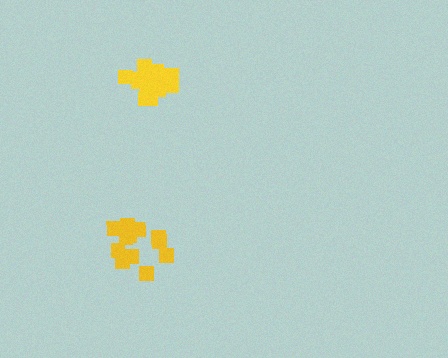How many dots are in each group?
Group 1: 12 dots, Group 2: 15 dots (27 total).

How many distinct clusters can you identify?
There are 2 distinct clusters.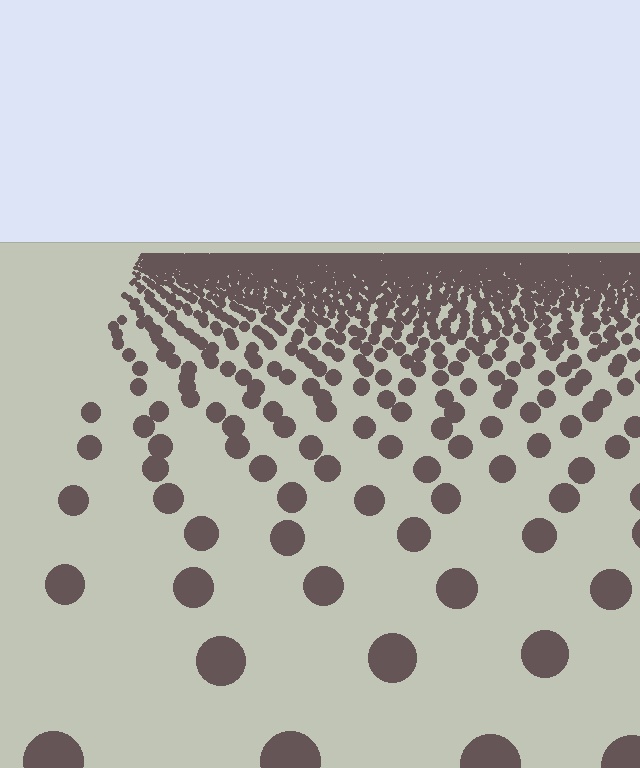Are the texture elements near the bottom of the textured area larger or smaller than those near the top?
Larger. Near the bottom, elements are closer to the viewer and appear at a bigger on-screen size.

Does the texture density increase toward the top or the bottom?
Density increases toward the top.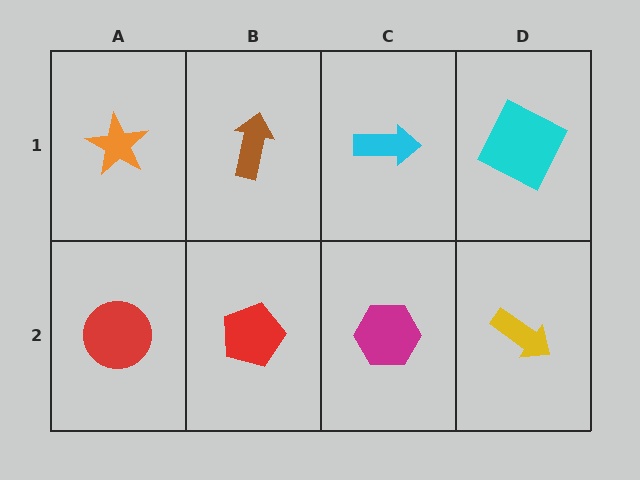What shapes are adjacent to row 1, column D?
A yellow arrow (row 2, column D), a cyan arrow (row 1, column C).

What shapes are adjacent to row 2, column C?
A cyan arrow (row 1, column C), a red pentagon (row 2, column B), a yellow arrow (row 2, column D).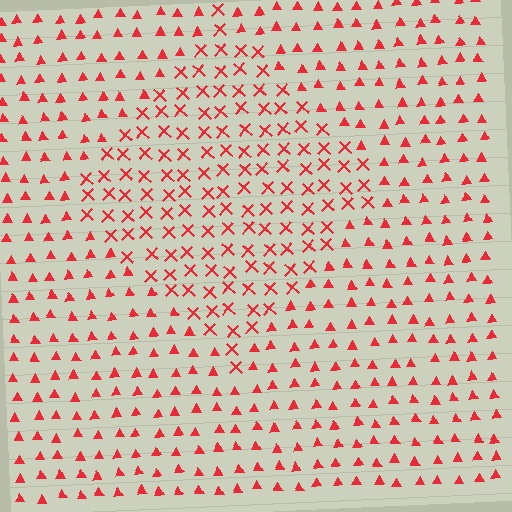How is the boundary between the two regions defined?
The boundary is defined by a change in element shape: X marks inside vs. triangles outside. All elements share the same color and spacing.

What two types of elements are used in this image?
The image uses X marks inside the diamond region and triangles outside it.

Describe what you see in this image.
The image is filled with small red elements arranged in a uniform grid. A diamond-shaped region contains X marks, while the surrounding area contains triangles. The boundary is defined purely by the change in element shape.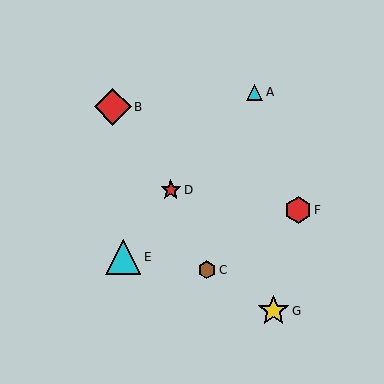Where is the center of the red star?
The center of the red star is at (171, 190).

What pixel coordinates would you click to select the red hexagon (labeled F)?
Click at (298, 210) to select the red hexagon F.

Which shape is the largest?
The red diamond (labeled B) is the largest.